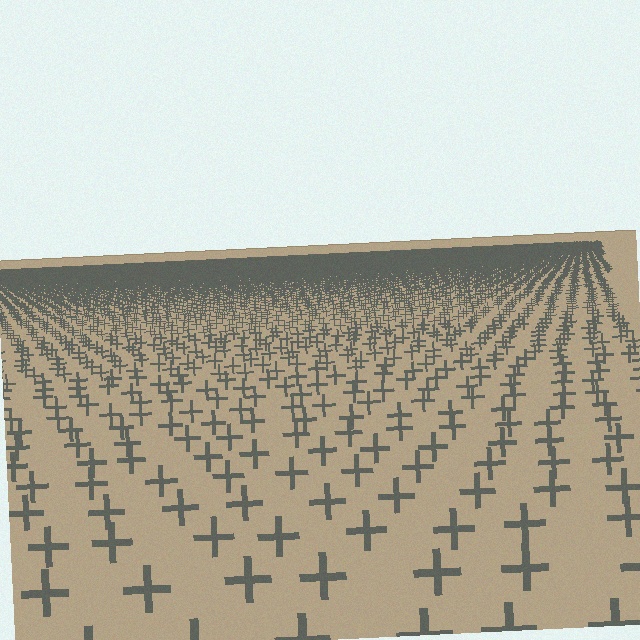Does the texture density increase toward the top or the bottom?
Density increases toward the top.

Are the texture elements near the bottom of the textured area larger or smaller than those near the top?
Larger. Near the bottom, elements are closer to the viewer and appear at a bigger on-screen size.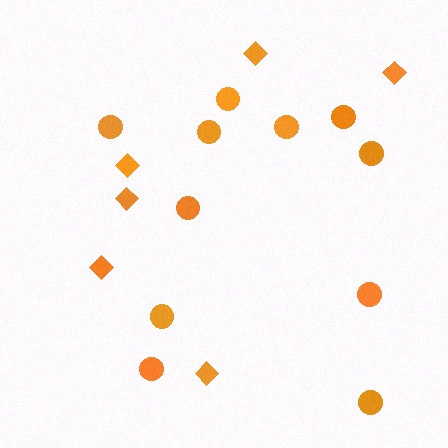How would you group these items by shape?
There are 2 groups: one group of diamonds (6) and one group of circles (11).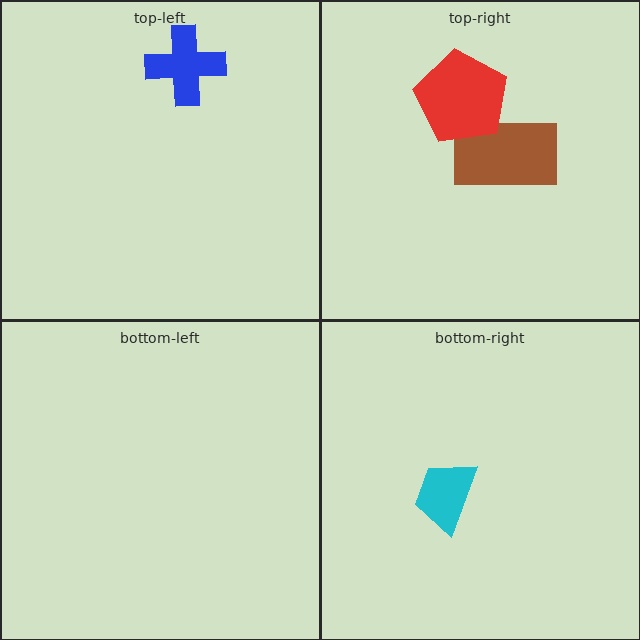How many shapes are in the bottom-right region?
1.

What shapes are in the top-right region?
The brown rectangle, the red pentagon.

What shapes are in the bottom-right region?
The cyan trapezoid.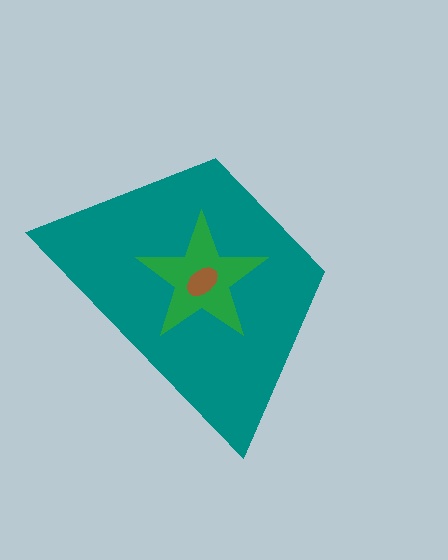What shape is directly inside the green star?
The brown ellipse.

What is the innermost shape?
The brown ellipse.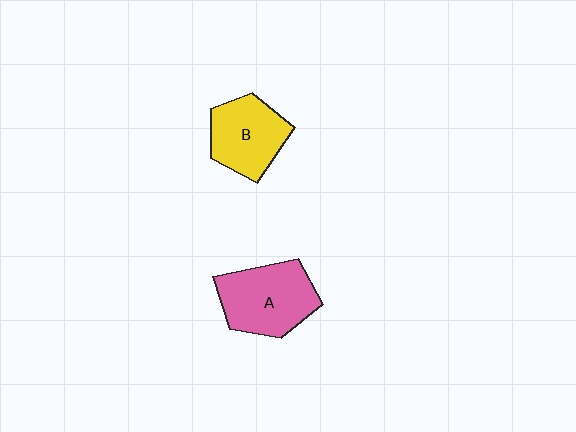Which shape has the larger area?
Shape A (pink).